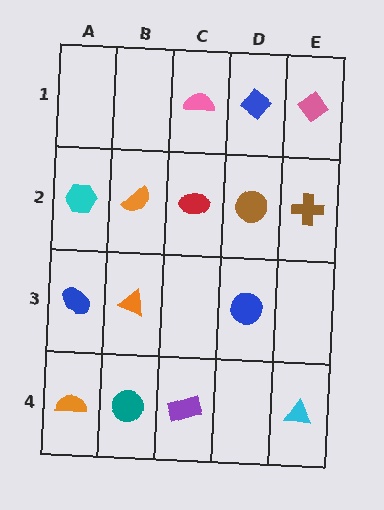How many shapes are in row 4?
4 shapes.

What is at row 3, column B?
An orange triangle.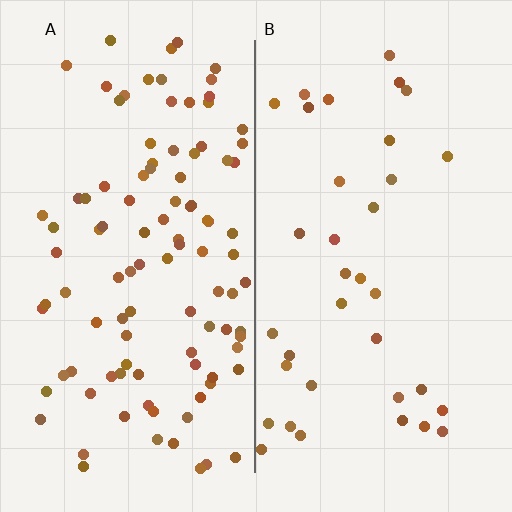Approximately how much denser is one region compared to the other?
Approximately 2.9× — region A over region B.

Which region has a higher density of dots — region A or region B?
A (the left).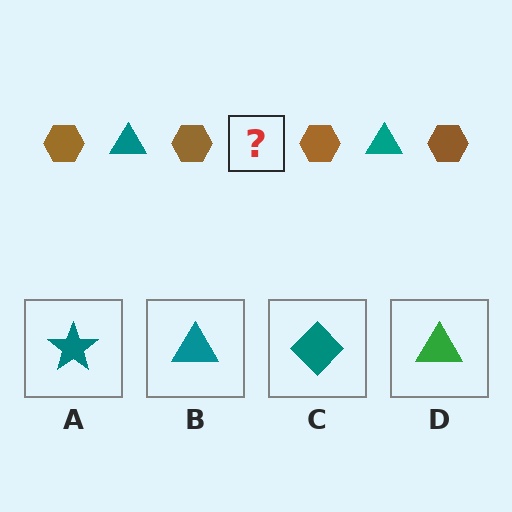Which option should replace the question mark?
Option B.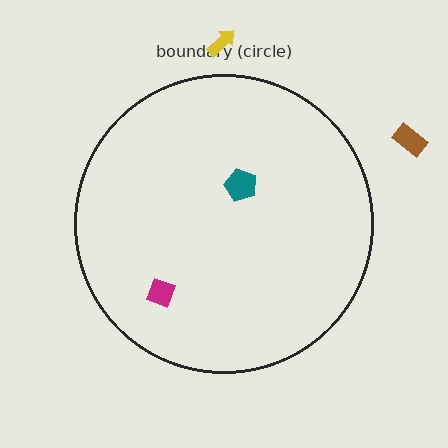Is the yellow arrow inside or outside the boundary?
Outside.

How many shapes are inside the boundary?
2 inside, 2 outside.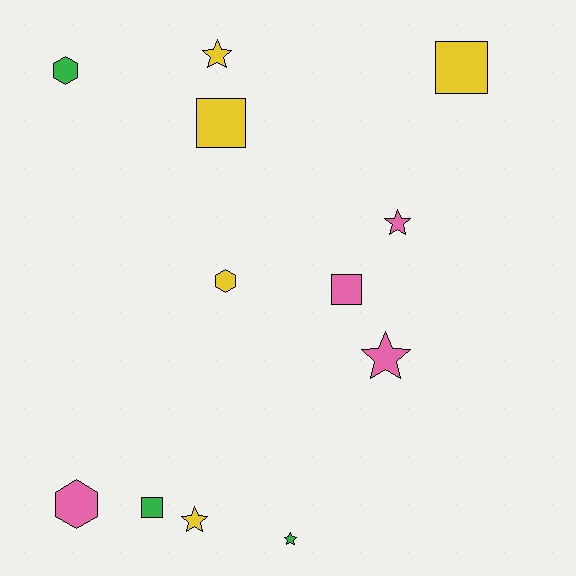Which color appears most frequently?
Yellow, with 5 objects.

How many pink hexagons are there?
There is 1 pink hexagon.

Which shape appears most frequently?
Star, with 5 objects.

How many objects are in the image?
There are 12 objects.